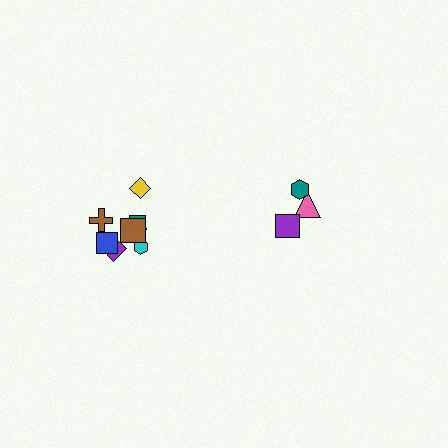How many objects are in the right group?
There are 3 objects.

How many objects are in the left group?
There are 8 objects.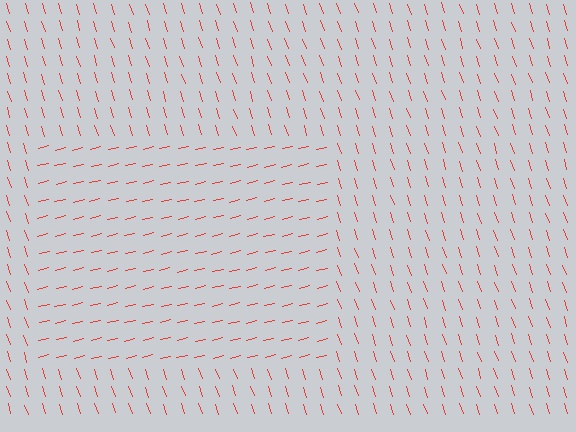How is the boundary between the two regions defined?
The boundary is defined purely by a change in line orientation (approximately 85 degrees difference). All lines are the same color and thickness.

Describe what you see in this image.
The image is filled with small red line segments. A rectangle region in the image has lines oriented differently from the surrounding lines, creating a visible texture boundary.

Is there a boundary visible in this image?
Yes, there is a texture boundary formed by a change in line orientation.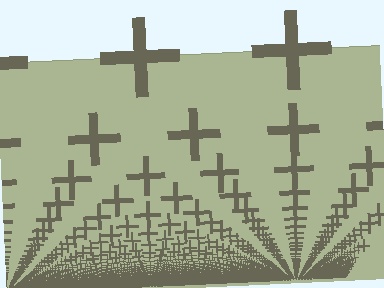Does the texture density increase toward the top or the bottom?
Density increases toward the bottom.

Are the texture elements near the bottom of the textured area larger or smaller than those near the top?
Smaller. The gradient is inverted — elements near the bottom are smaller and denser.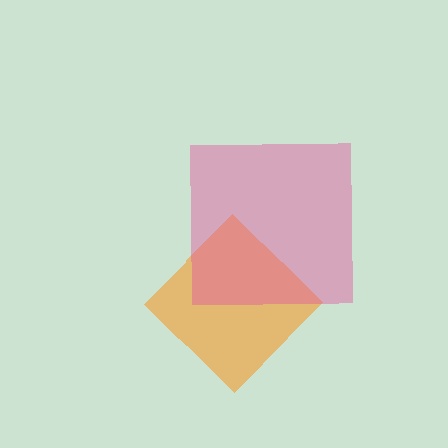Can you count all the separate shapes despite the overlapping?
Yes, there are 2 separate shapes.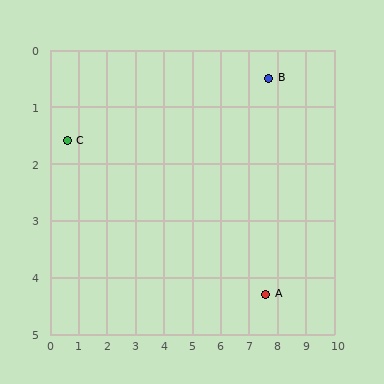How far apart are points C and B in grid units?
Points C and B are about 7.2 grid units apart.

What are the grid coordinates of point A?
Point A is at approximately (7.6, 4.3).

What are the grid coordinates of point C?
Point C is at approximately (0.6, 1.6).